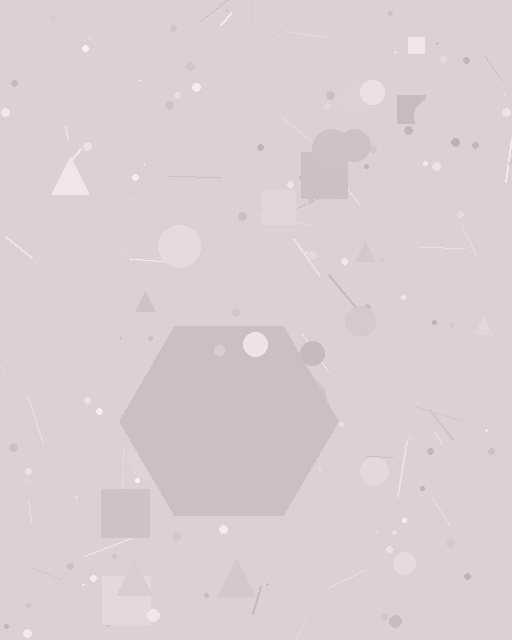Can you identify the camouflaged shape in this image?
The camouflaged shape is a hexagon.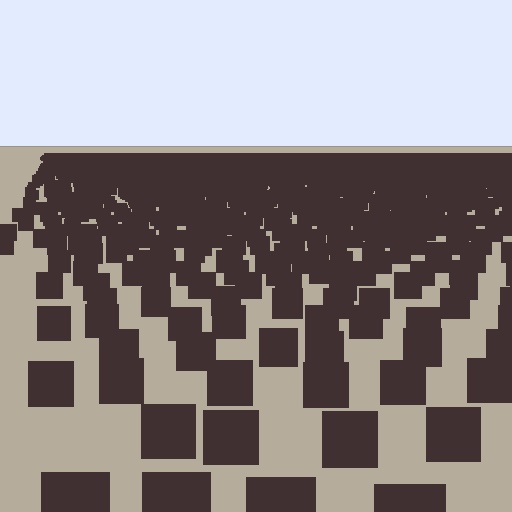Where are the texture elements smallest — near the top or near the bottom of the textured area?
Near the top.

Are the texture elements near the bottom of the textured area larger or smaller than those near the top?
Larger. Near the bottom, elements are closer to the viewer and appear at a bigger on-screen size.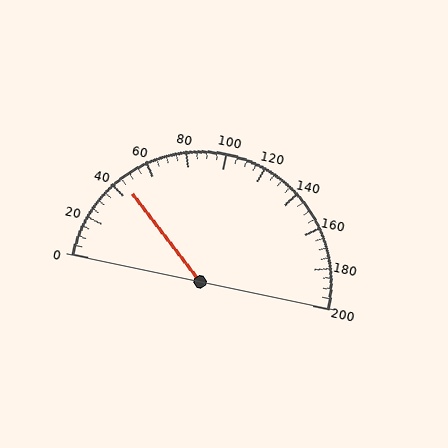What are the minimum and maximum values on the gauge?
The gauge ranges from 0 to 200.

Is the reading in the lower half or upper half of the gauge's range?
The reading is in the lower half of the range (0 to 200).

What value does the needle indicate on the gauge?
The needle indicates approximately 45.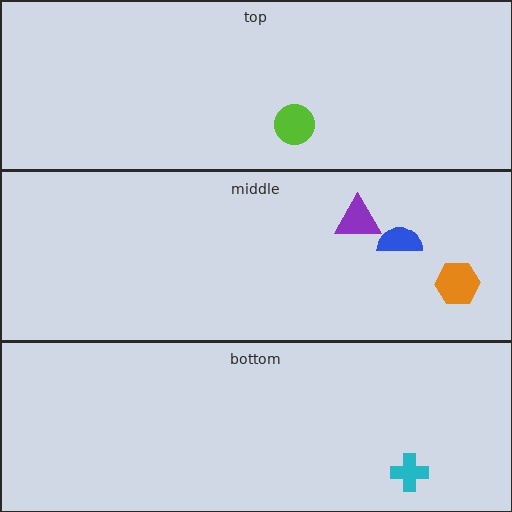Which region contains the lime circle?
The top region.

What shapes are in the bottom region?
The cyan cross.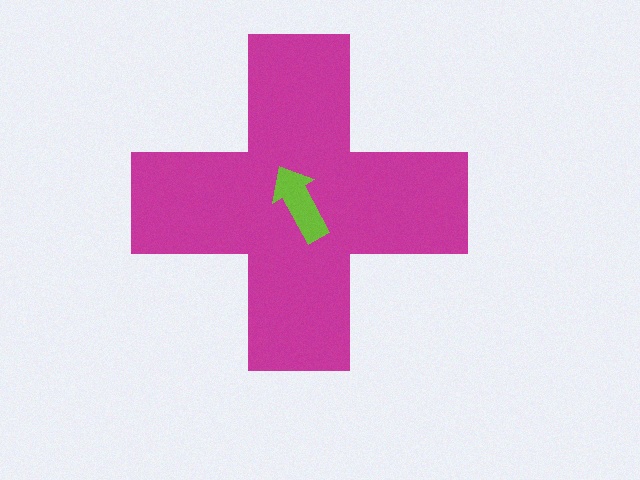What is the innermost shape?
The lime arrow.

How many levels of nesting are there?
2.